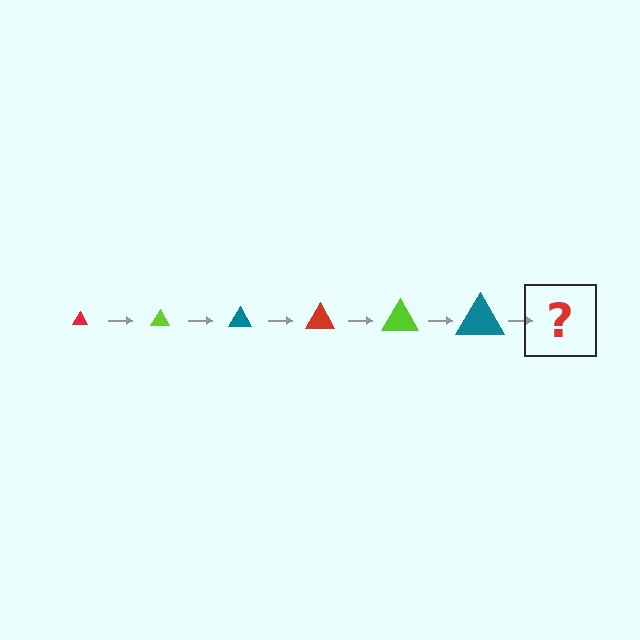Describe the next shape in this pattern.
It should be a red triangle, larger than the previous one.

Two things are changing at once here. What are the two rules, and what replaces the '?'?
The two rules are that the triangle grows larger each step and the color cycles through red, lime, and teal. The '?' should be a red triangle, larger than the previous one.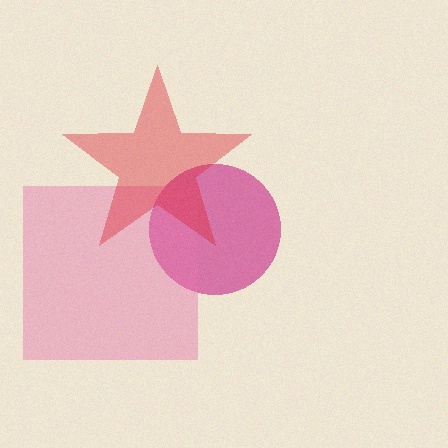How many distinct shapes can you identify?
There are 3 distinct shapes: a magenta circle, a pink square, a red star.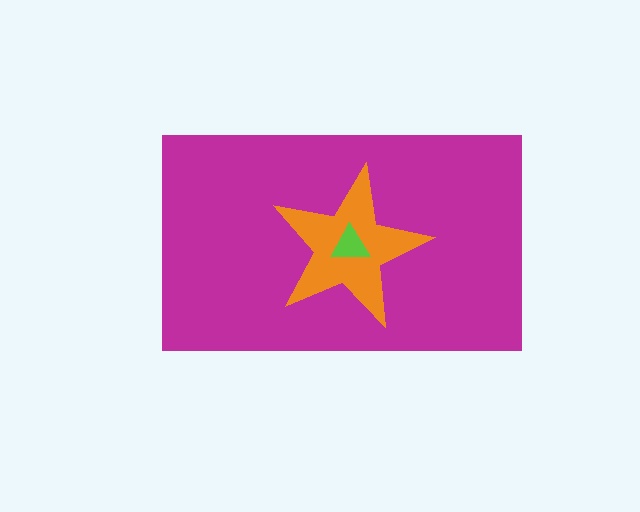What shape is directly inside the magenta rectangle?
The orange star.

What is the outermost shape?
The magenta rectangle.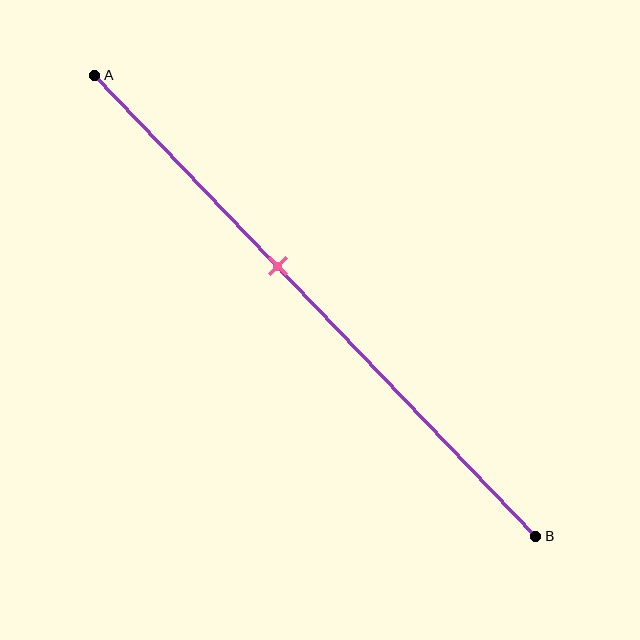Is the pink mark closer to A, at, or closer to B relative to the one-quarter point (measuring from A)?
The pink mark is closer to point B than the one-quarter point of segment AB.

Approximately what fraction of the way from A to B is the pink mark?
The pink mark is approximately 40% of the way from A to B.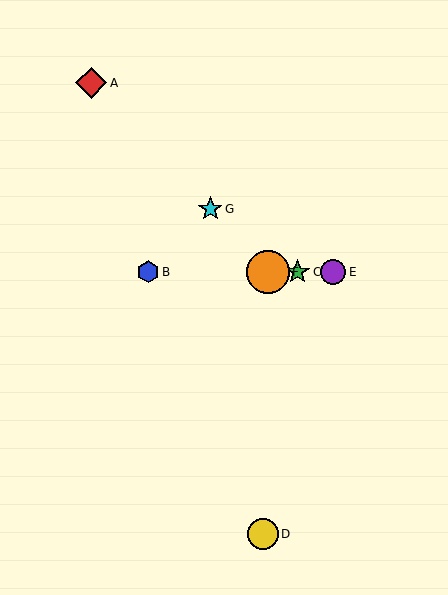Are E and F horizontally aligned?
Yes, both are at y≈272.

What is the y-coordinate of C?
Object C is at y≈272.